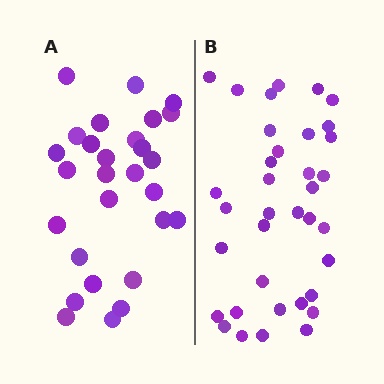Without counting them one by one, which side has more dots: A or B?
Region B (the right region) has more dots.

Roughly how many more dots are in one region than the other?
Region B has roughly 8 or so more dots than region A.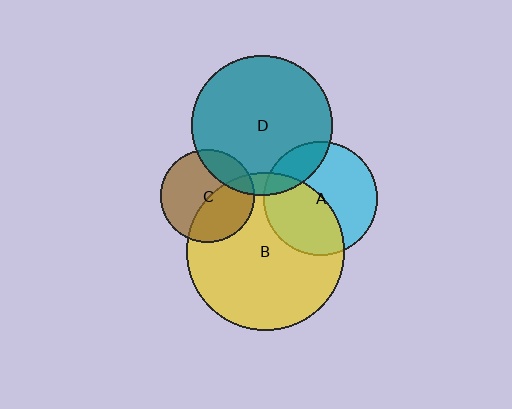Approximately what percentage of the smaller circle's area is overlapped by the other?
Approximately 45%.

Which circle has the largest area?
Circle B (yellow).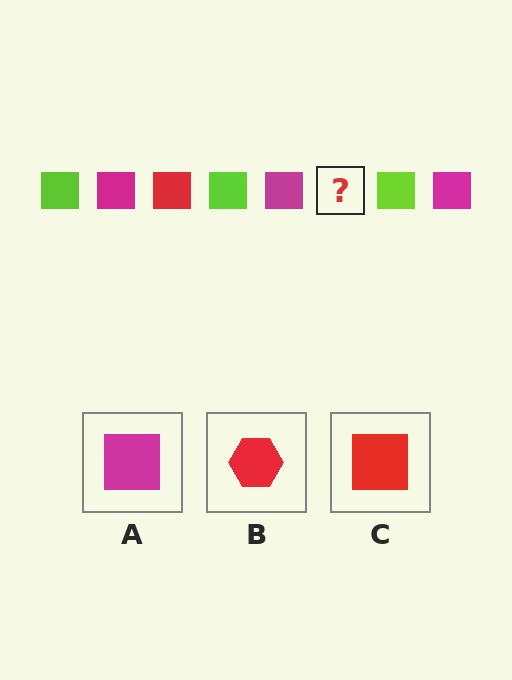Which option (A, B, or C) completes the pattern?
C.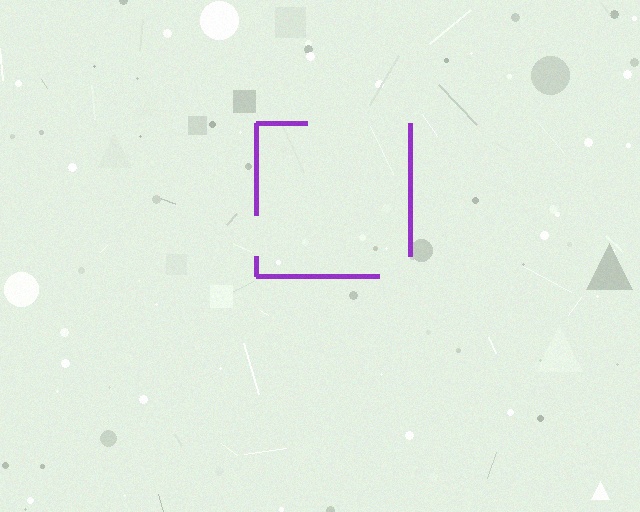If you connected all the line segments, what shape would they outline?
They would outline a square.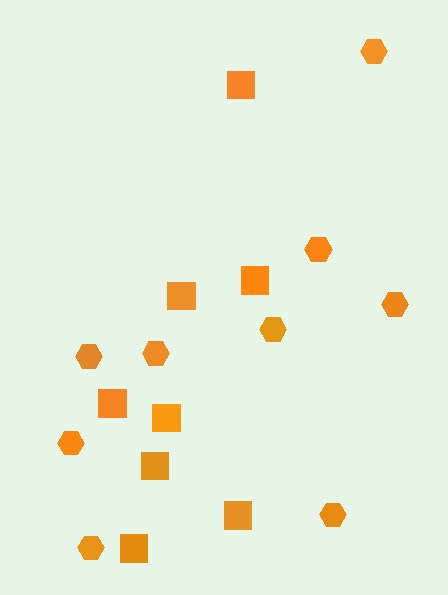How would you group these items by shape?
There are 2 groups: one group of hexagons (9) and one group of squares (8).